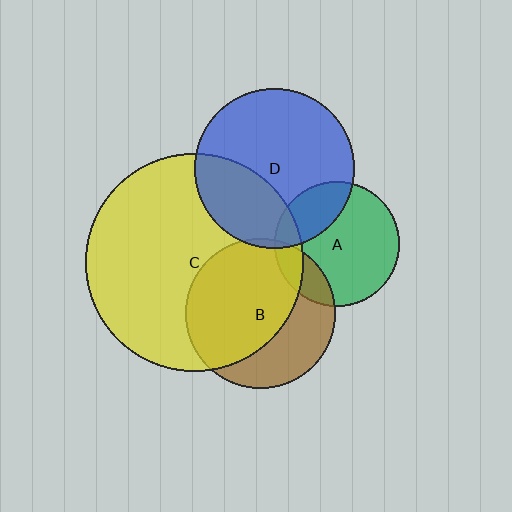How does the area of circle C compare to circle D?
Approximately 1.9 times.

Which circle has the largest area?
Circle C (yellow).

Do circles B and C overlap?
Yes.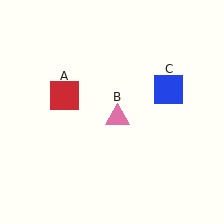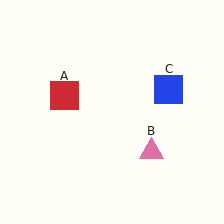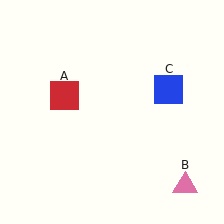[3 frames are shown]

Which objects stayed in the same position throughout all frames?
Red square (object A) and blue square (object C) remained stationary.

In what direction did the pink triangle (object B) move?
The pink triangle (object B) moved down and to the right.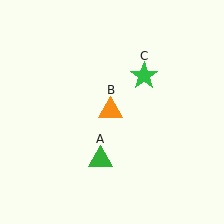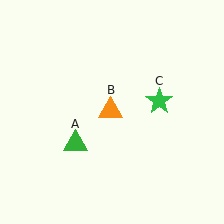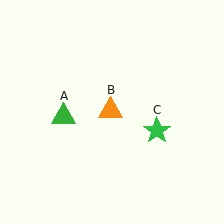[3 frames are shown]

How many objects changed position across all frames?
2 objects changed position: green triangle (object A), green star (object C).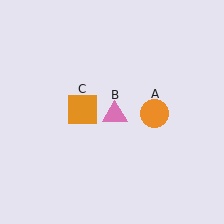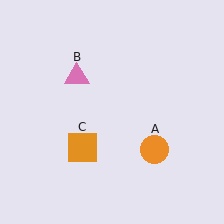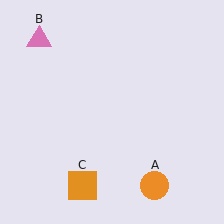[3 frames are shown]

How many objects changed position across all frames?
3 objects changed position: orange circle (object A), pink triangle (object B), orange square (object C).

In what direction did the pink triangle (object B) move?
The pink triangle (object B) moved up and to the left.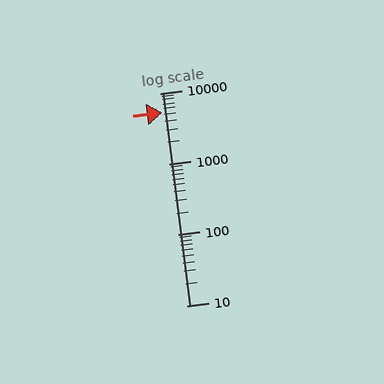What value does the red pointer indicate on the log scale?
The pointer indicates approximately 5300.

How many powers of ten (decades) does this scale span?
The scale spans 3 decades, from 10 to 10000.